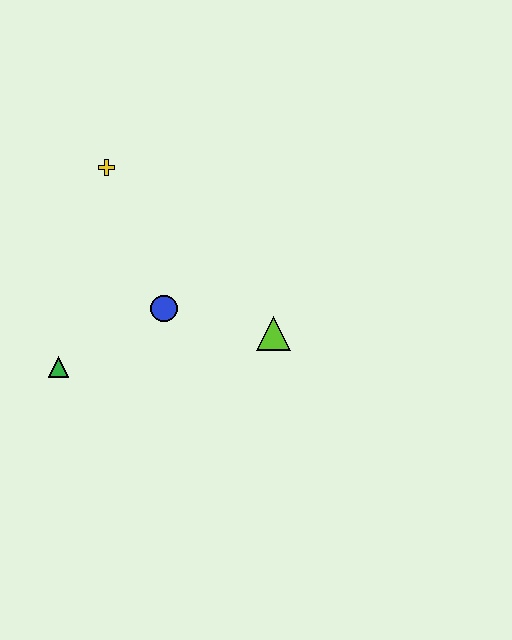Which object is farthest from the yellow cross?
The lime triangle is farthest from the yellow cross.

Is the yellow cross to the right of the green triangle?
Yes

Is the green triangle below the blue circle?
Yes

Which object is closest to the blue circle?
The lime triangle is closest to the blue circle.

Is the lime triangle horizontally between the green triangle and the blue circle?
No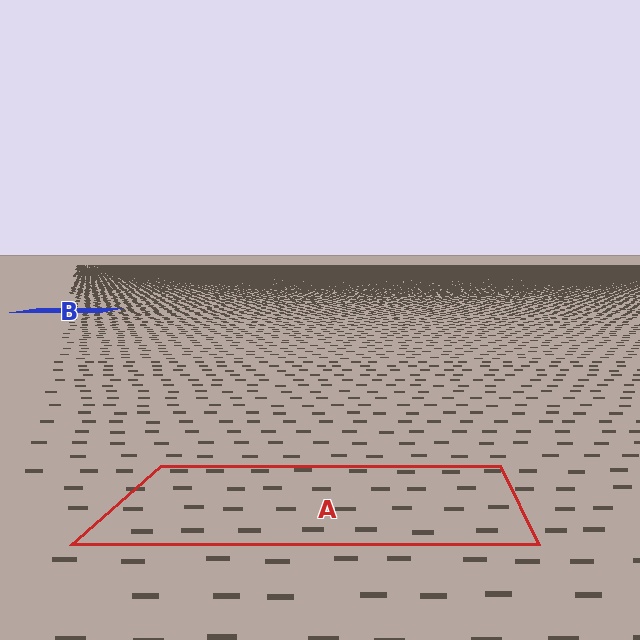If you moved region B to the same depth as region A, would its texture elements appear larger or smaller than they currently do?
They would appear larger. At a closer depth, the same texture elements are projected at a bigger on-screen size.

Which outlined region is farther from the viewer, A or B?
Region B is farther from the viewer — the texture elements inside it appear smaller and more densely packed.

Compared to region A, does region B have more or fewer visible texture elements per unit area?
Region B has more texture elements per unit area — they are packed more densely because it is farther away.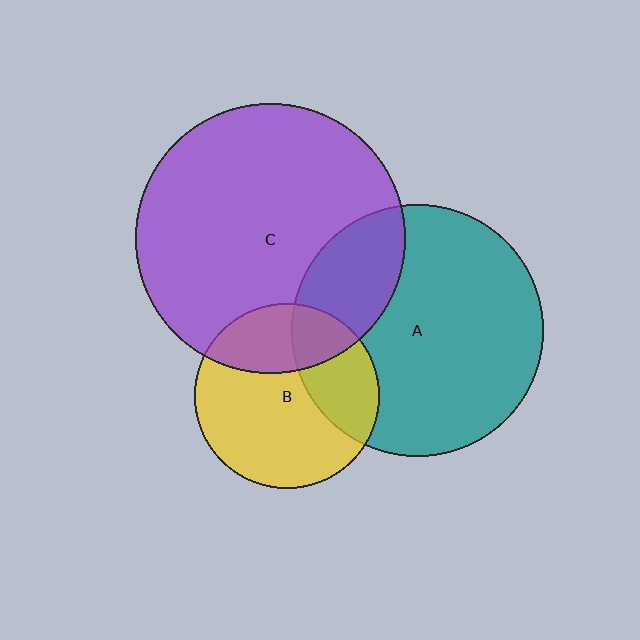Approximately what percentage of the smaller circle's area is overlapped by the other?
Approximately 25%.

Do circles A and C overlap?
Yes.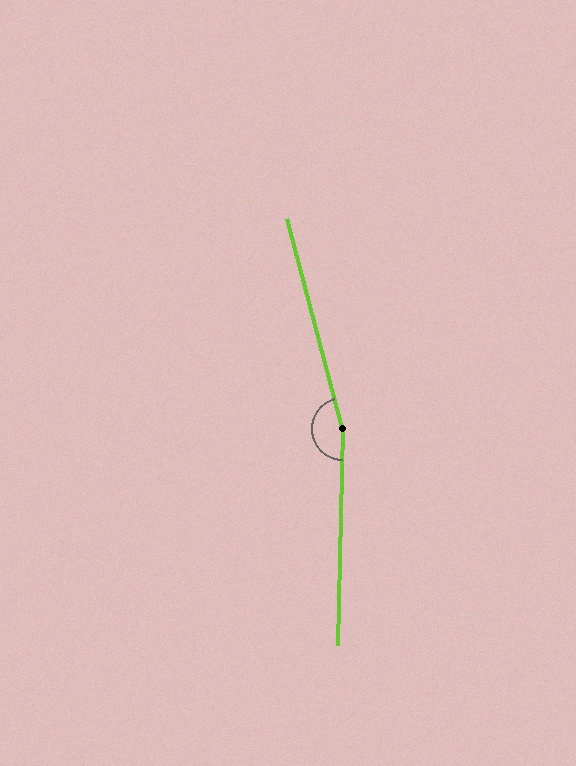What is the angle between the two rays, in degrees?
Approximately 164 degrees.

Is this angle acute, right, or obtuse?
It is obtuse.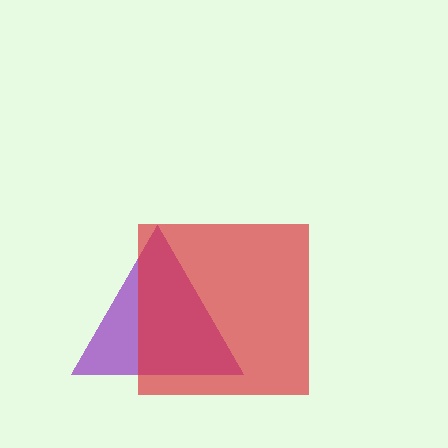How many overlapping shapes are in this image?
There are 2 overlapping shapes in the image.